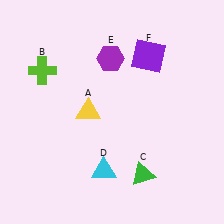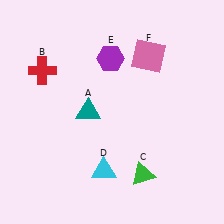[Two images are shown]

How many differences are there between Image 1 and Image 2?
There are 3 differences between the two images.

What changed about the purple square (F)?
In Image 1, F is purple. In Image 2, it changed to pink.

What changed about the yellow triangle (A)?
In Image 1, A is yellow. In Image 2, it changed to teal.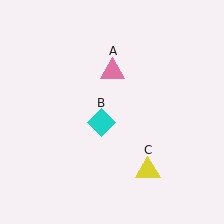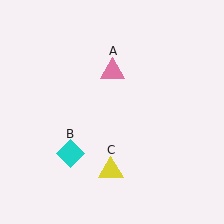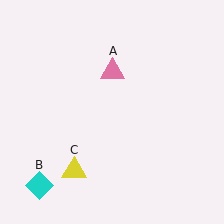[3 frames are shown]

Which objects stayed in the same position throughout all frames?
Pink triangle (object A) remained stationary.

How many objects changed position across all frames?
2 objects changed position: cyan diamond (object B), yellow triangle (object C).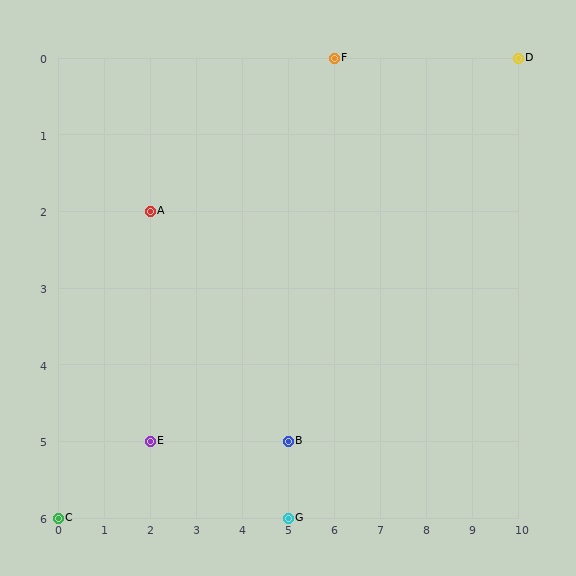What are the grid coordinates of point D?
Point D is at grid coordinates (10, 0).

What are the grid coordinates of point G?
Point G is at grid coordinates (5, 6).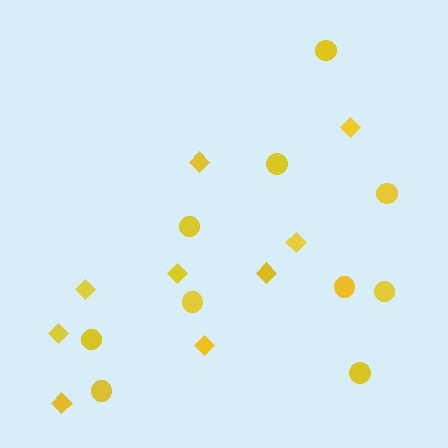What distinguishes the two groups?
There are 2 groups: one group of diamonds (9) and one group of circles (10).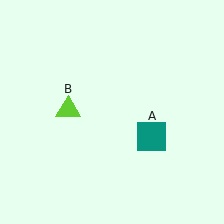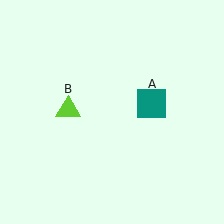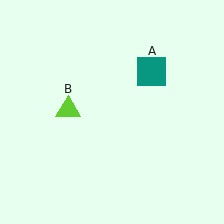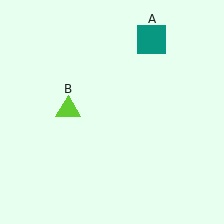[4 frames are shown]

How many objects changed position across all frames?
1 object changed position: teal square (object A).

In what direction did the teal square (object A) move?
The teal square (object A) moved up.